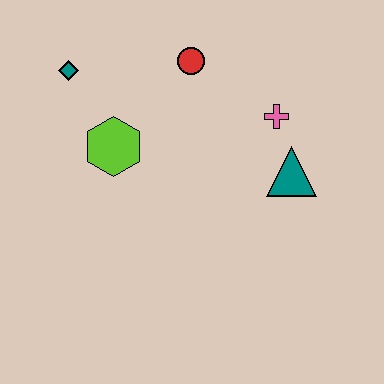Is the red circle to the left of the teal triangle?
Yes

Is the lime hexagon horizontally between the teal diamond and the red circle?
Yes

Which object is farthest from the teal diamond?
The teal triangle is farthest from the teal diamond.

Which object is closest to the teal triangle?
The pink cross is closest to the teal triangle.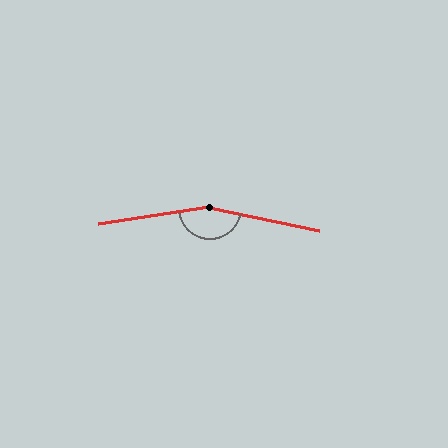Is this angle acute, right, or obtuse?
It is obtuse.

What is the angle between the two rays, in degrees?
Approximately 159 degrees.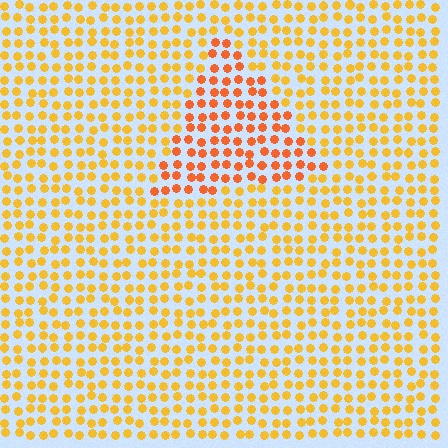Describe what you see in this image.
The image is filled with small yellow elements in a uniform arrangement. A triangle-shaped region is visible where the elements are tinted to a slightly different hue, forming a subtle color boundary.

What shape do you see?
I see a triangle.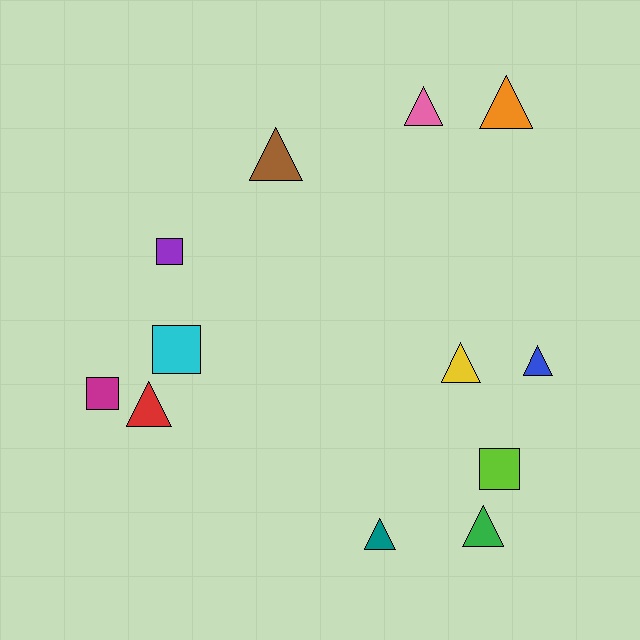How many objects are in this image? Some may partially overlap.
There are 12 objects.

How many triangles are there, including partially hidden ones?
There are 8 triangles.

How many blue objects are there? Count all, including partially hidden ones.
There is 1 blue object.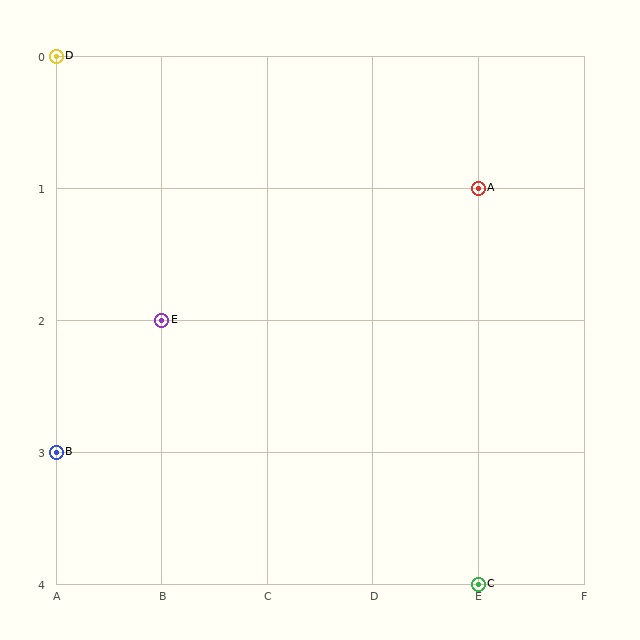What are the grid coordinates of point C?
Point C is at grid coordinates (E, 4).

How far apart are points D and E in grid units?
Points D and E are 1 column and 2 rows apart (about 2.2 grid units diagonally).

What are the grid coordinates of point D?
Point D is at grid coordinates (A, 0).